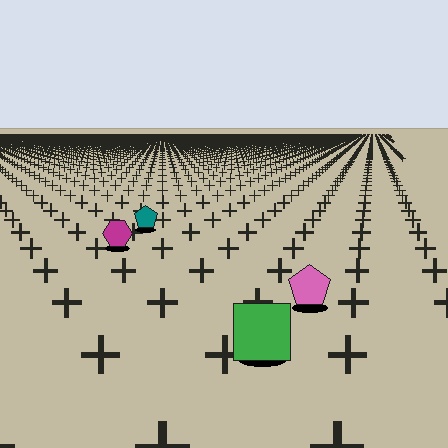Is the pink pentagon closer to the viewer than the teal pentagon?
Yes. The pink pentagon is closer — you can tell from the texture gradient: the ground texture is coarser near it.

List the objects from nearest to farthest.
From nearest to farthest: the green square, the pink pentagon, the magenta hexagon, the teal pentagon.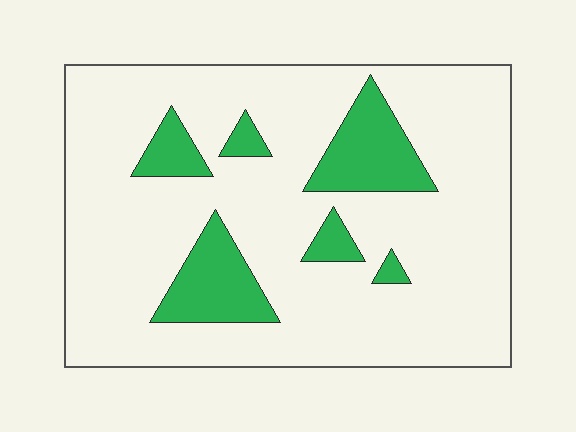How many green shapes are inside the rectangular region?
6.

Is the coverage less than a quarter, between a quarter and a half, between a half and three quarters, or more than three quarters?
Less than a quarter.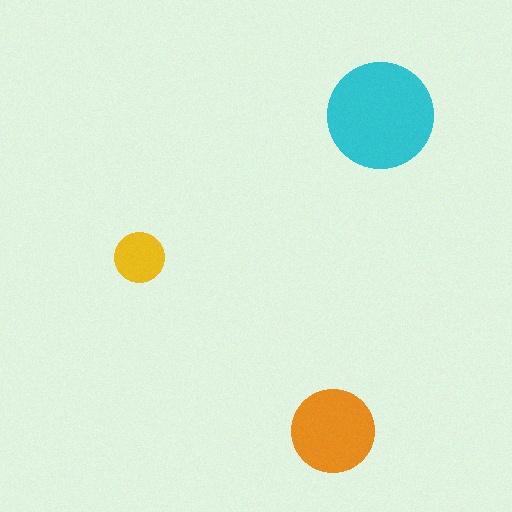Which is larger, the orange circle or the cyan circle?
The cyan one.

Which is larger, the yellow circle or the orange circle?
The orange one.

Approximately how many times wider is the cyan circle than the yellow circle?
About 2 times wider.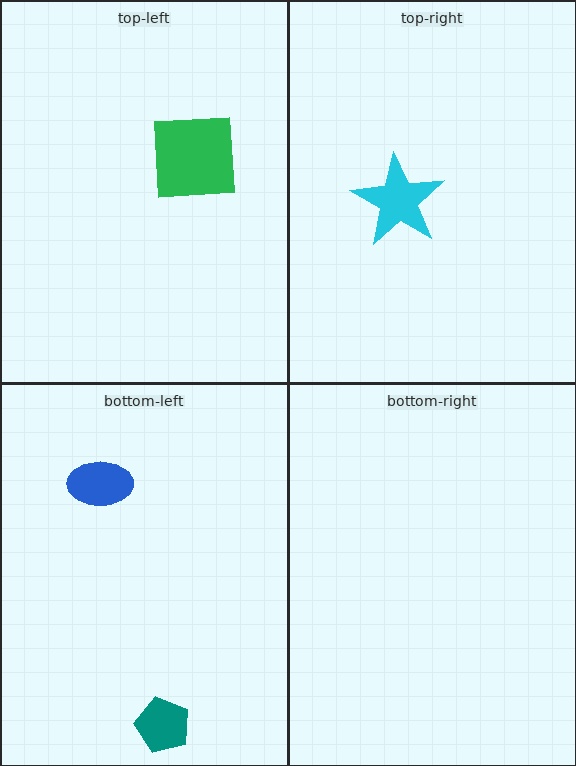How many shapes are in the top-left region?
1.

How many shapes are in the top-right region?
1.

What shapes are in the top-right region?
The cyan star.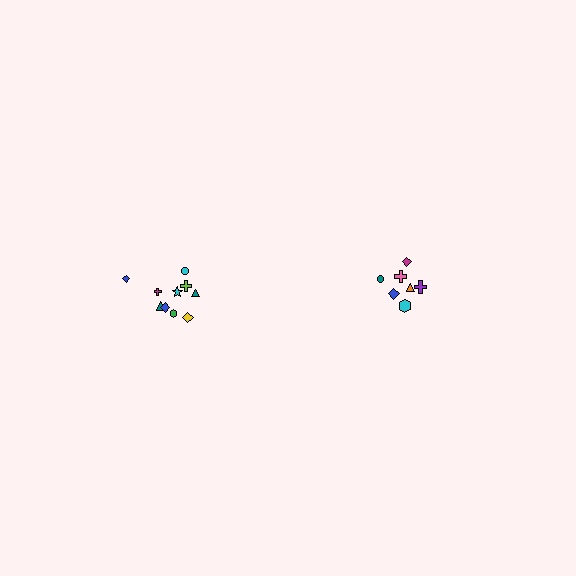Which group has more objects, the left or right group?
The left group.